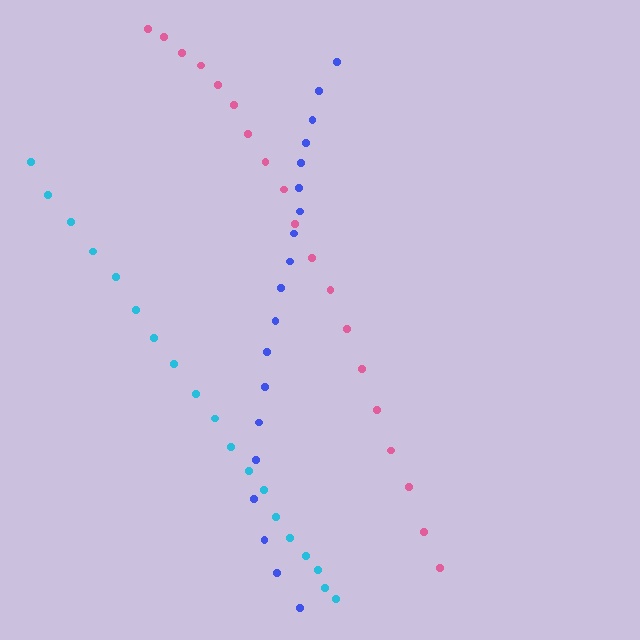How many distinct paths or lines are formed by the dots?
There are 3 distinct paths.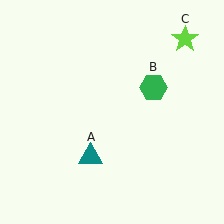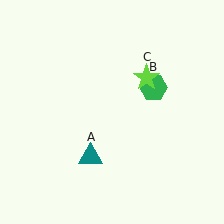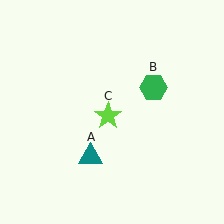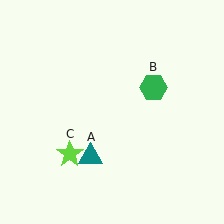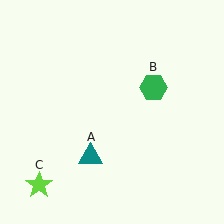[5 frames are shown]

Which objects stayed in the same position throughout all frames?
Teal triangle (object A) and green hexagon (object B) remained stationary.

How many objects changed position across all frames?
1 object changed position: lime star (object C).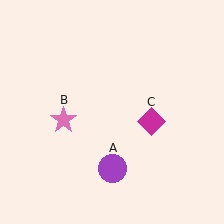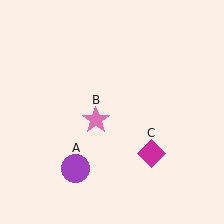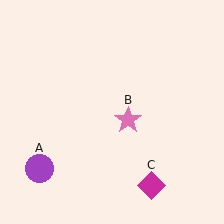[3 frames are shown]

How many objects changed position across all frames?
3 objects changed position: purple circle (object A), pink star (object B), magenta diamond (object C).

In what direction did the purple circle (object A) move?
The purple circle (object A) moved left.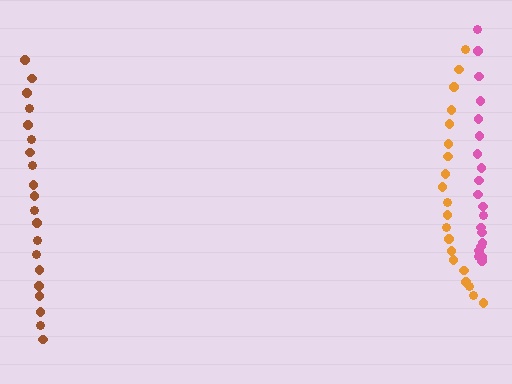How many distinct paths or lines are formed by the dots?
There are 3 distinct paths.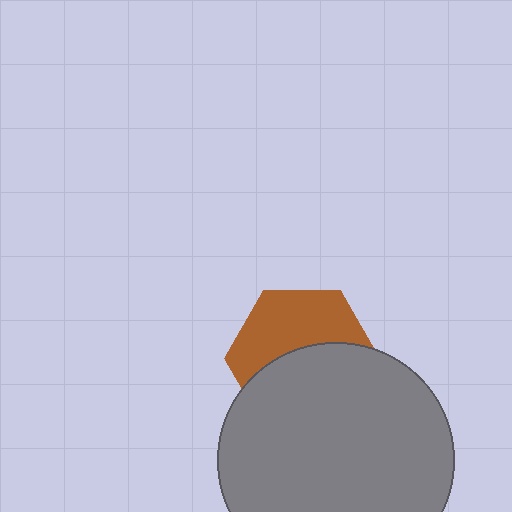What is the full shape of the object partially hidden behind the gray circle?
The partially hidden object is a brown hexagon.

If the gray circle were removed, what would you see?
You would see the complete brown hexagon.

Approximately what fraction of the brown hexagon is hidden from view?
Roughly 53% of the brown hexagon is hidden behind the gray circle.